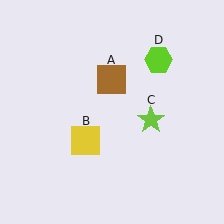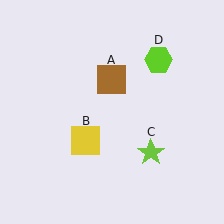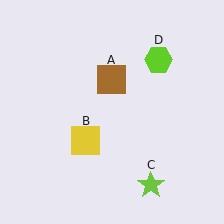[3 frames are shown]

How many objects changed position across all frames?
1 object changed position: lime star (object C).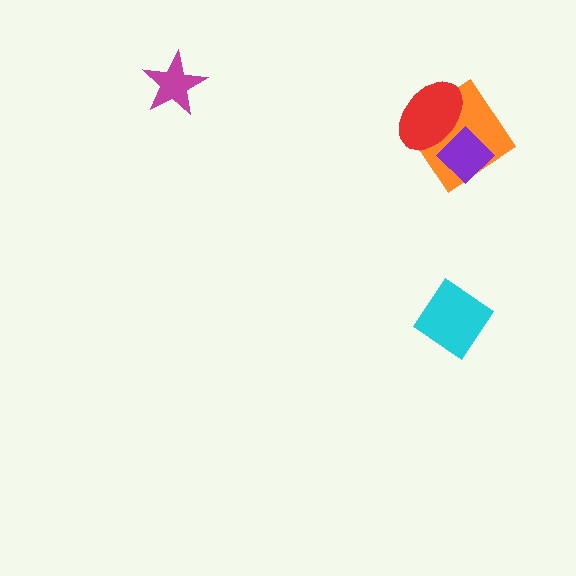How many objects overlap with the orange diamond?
2 objects overlap with the orange diamond.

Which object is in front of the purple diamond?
The red ellipse is in front of the purple diamond.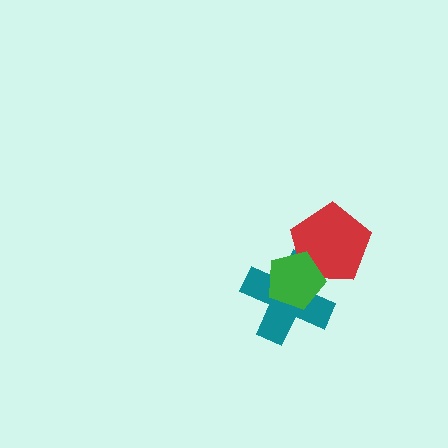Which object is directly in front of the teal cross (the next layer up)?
The red pentagon is directly in front of the teal cross.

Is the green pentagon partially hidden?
No, no other shape covers it.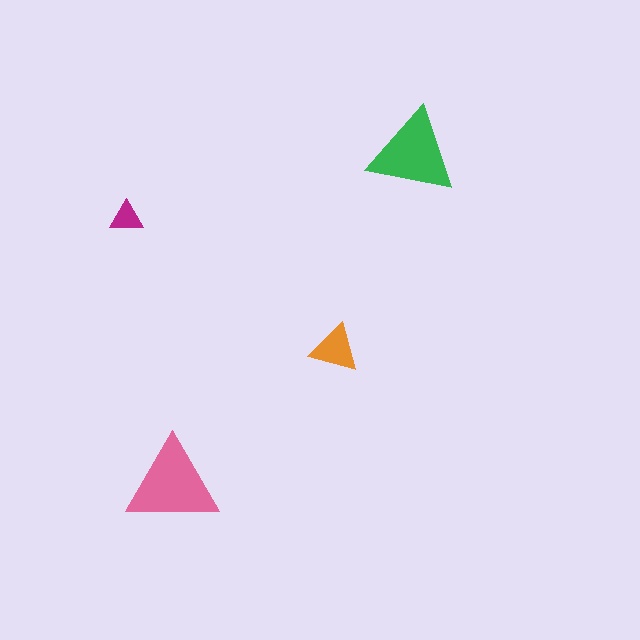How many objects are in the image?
There are 4 objects in the image.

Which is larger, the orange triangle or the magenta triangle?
The orange one.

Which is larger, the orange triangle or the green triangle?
The green one.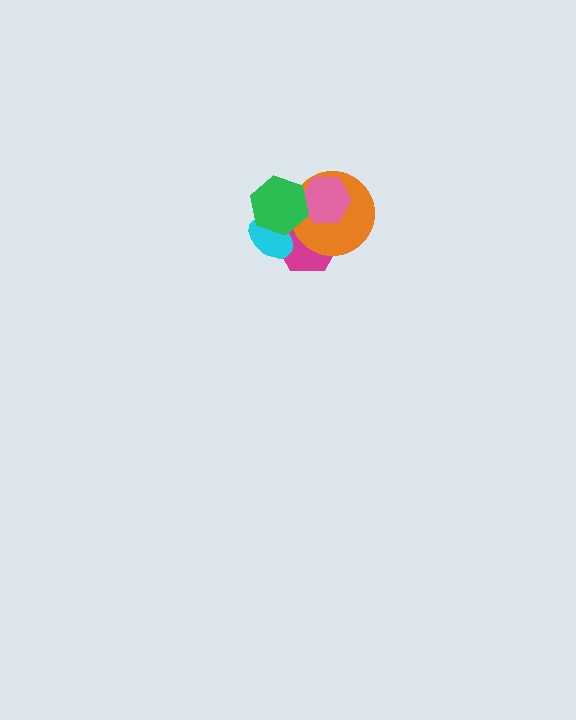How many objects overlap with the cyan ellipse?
2 objects overlap with the cyan ellipse.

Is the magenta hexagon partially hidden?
Yes, it is partially covered by another shape.